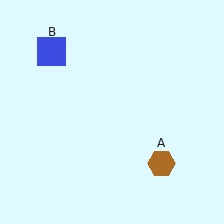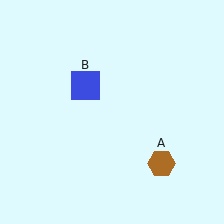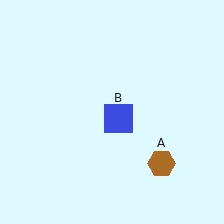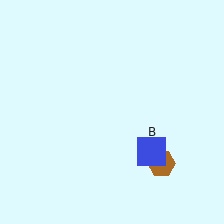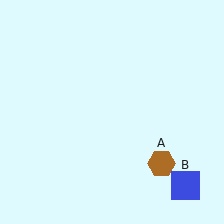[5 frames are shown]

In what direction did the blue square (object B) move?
The blue square (object B) moved down and to the right.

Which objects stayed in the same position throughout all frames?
Brown hexagon (object A) remained stationary.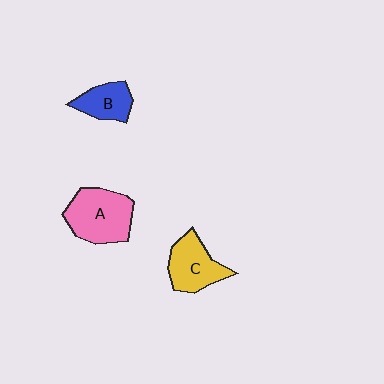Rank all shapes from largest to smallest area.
From largest to smallest: A (pink), C (yellow), B (blue).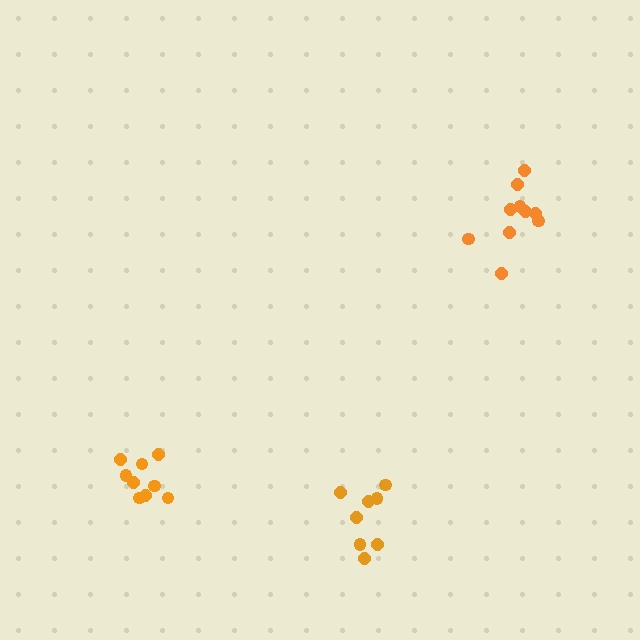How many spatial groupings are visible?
There are 3 spatial groupings.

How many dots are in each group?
Group 1: 9 dots, Group 2: 8 dots, Group 3: 10 dots (27 total).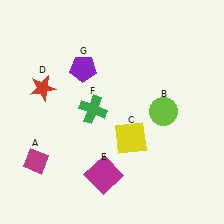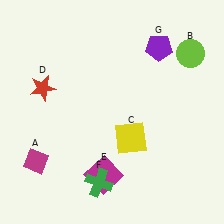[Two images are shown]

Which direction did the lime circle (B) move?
The lime circle (B) moved up.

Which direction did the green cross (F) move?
The green cross (F) moved down.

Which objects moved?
The objects that moved are: the lime circle (B), the green cross (F), the purple pentagon (G).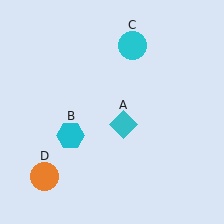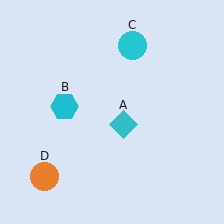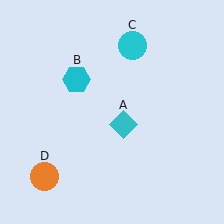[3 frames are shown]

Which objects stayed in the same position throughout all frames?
Cyan diamond (object A) and cyan circle (object C) and orange circle (object D) remained stationary.